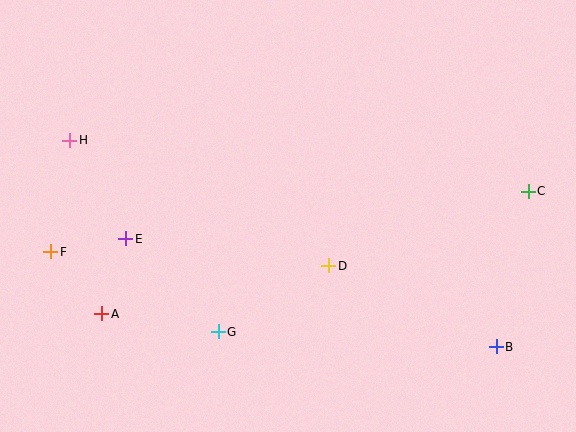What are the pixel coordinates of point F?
Point F is at (51, 252).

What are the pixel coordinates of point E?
Point E is at (126, 239).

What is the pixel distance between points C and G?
The distance between C and G is 340 pixels.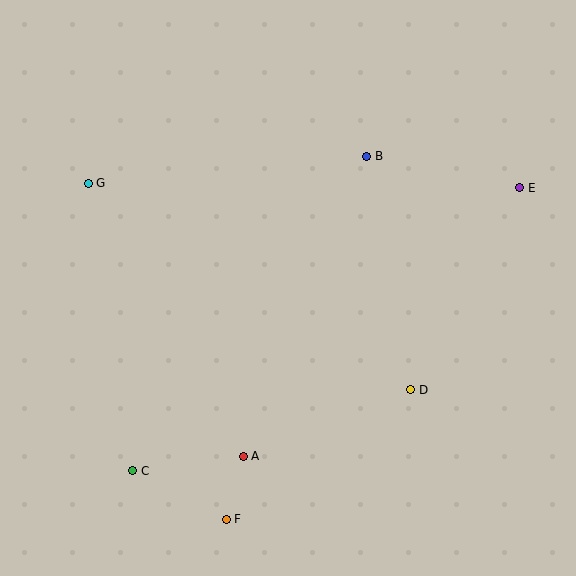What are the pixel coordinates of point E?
Point E is at (520, 188).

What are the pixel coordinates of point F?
Point F is at (226, 519).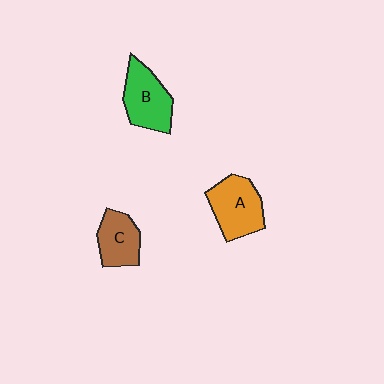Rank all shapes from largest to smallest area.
From largest to smallest: A (orange), B (green), C (brown).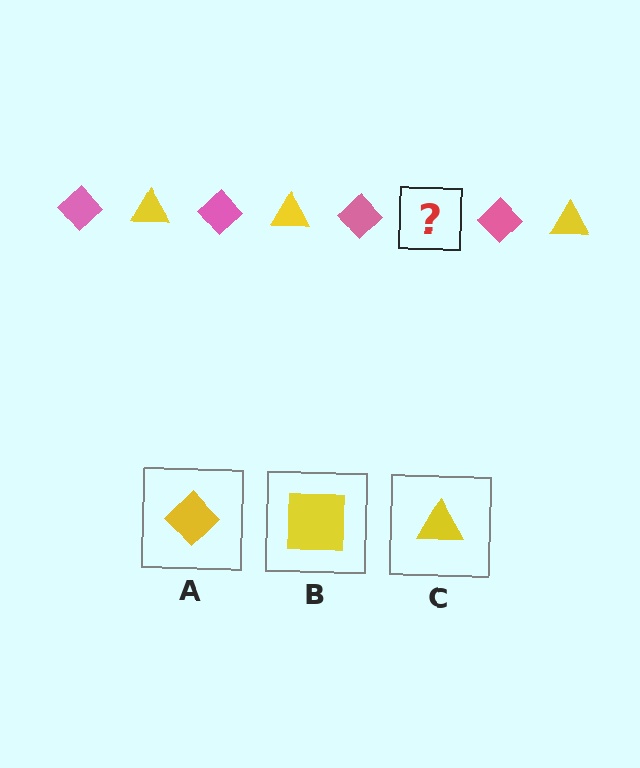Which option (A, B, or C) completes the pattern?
C.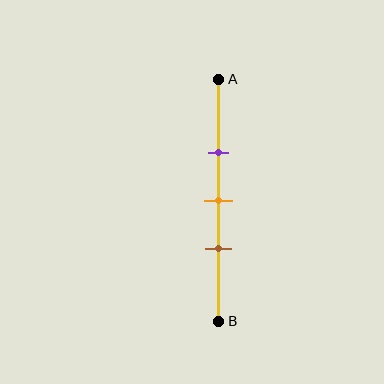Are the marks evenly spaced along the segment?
Yes, the marks are approximately evenly spaced.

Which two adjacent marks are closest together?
The orange and brown marks are the closest adjacent pair.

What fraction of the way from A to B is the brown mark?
The brown mark is approximately 70% (0.7) of the way from A to B.